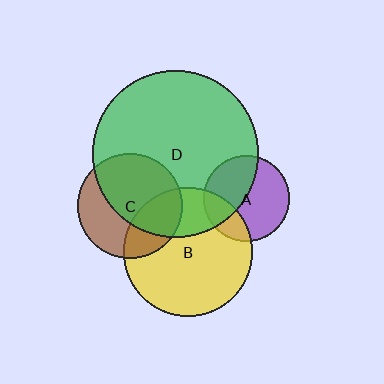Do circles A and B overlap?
Yes.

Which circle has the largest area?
Circle D (green).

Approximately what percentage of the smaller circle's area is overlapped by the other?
Approximately 25%.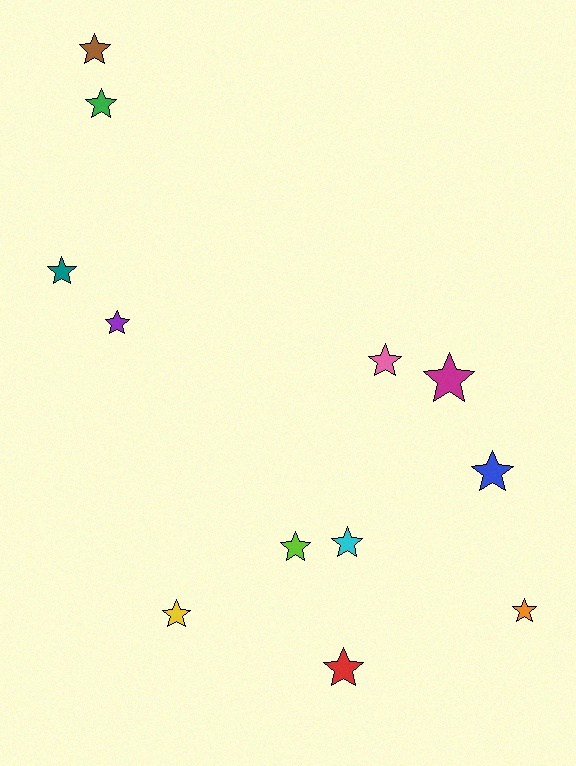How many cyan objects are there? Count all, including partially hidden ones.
There is 1 cyan object.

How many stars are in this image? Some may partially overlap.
There are 12 stars.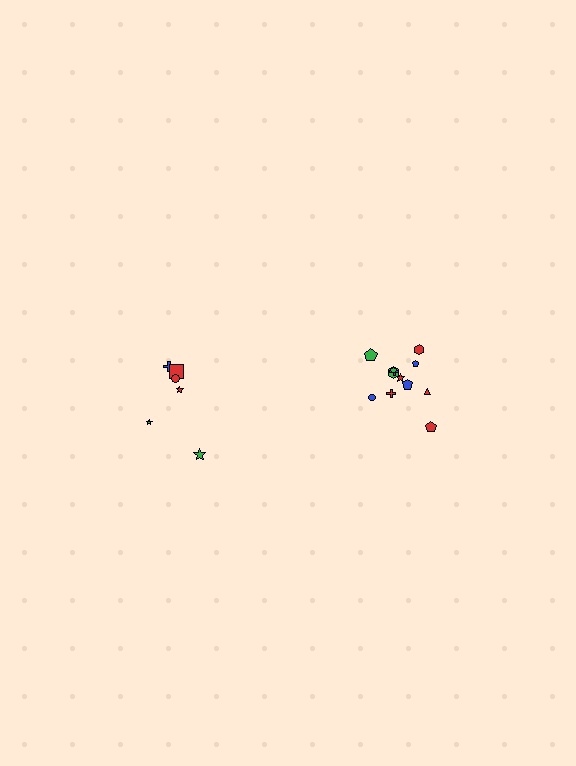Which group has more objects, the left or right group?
The right group.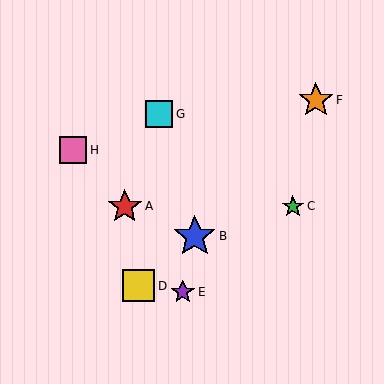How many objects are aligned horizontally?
2 objects (A, C) are aligned horizontally.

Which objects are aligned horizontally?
Objects A, C are aligned horizontally.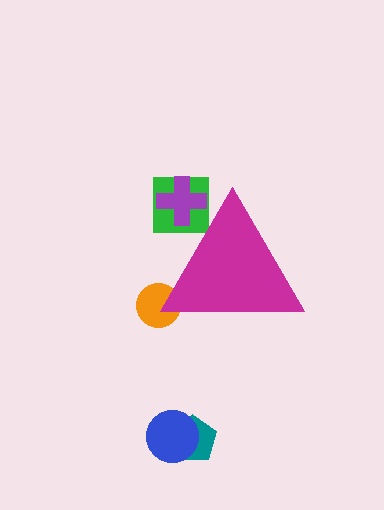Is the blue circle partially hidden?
No, the blue circle is fully visible.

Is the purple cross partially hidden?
Yes, the purple cross is partially hidden behind the magenta triangle.